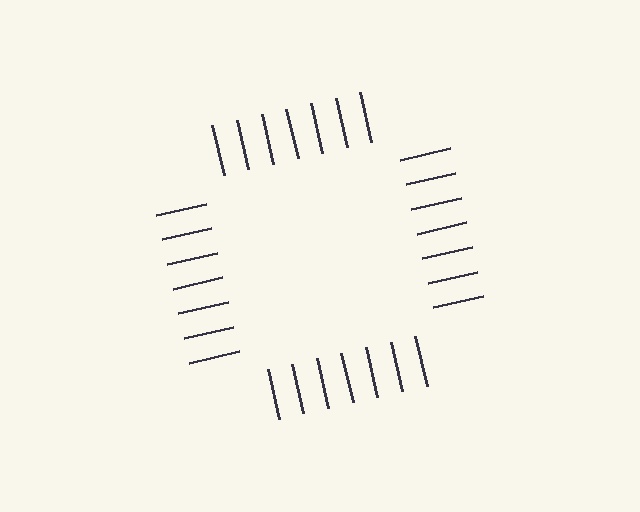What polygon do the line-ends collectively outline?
An illusory square — the line segments terminate on its edges but no continuous stroke is drawn.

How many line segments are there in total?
28 — 7 along each of the 4 edges.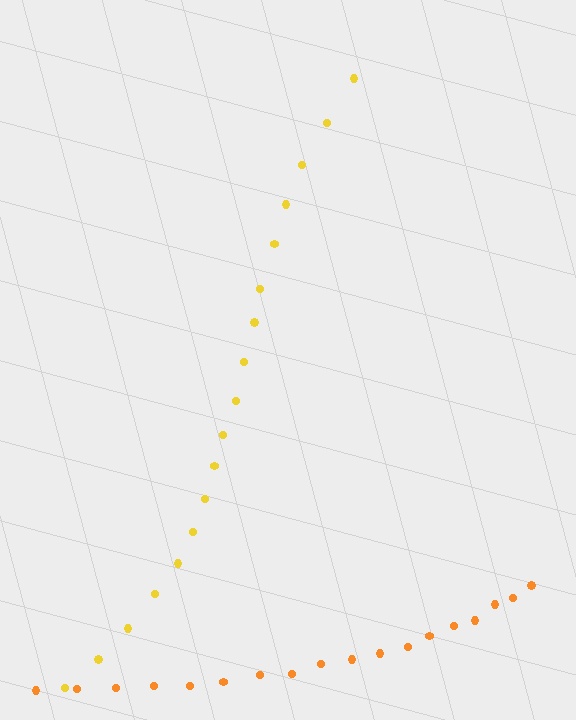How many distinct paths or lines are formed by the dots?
There are 2 distinct paths.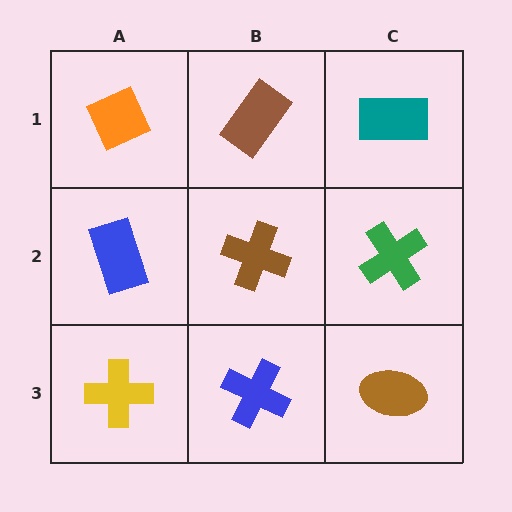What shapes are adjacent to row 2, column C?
A teal rectangle (row 1, column C), a brown ellipse (row 3, column C), a brown cross (row 2, column B).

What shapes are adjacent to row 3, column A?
A blue rectangle (row 2, column A), a blue cross (row 3, column B).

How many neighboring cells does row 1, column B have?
3.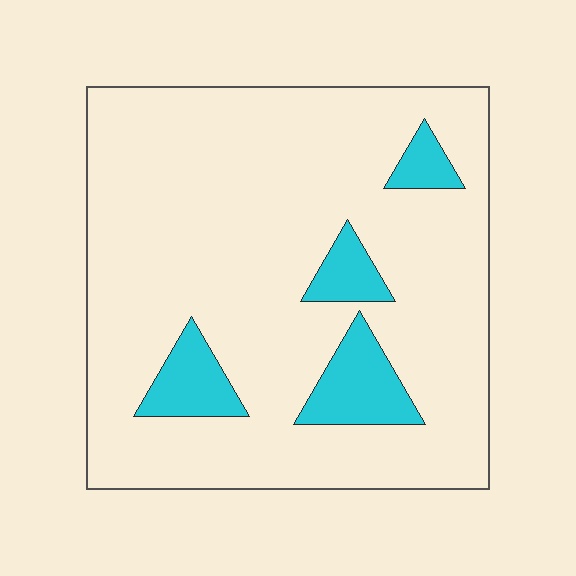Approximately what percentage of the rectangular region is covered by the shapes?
Approximately 15%.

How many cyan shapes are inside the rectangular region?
4.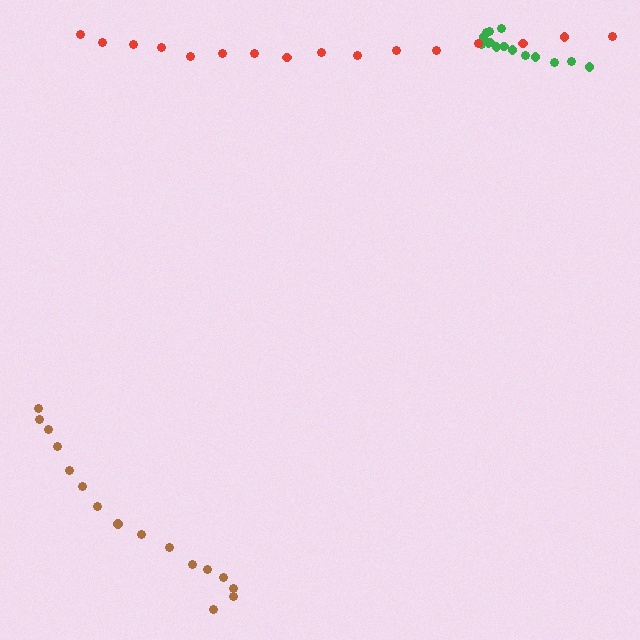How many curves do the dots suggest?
There are 3 distinct paths.